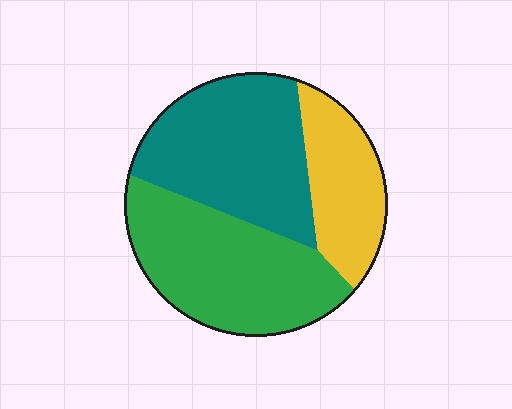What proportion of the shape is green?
Green covers roughly 40% of the shape.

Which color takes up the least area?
Yellow, at roughly 20%.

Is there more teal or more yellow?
Teal.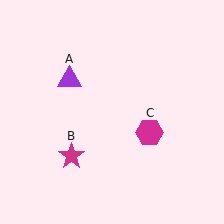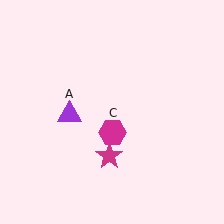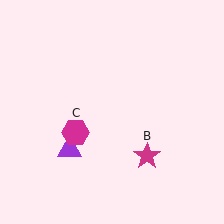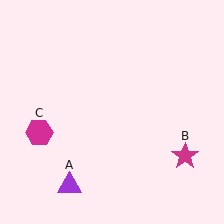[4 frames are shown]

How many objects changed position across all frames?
3 objects changed position: purple triangle (object A), magenta star (object B), magenta hexagon (object C).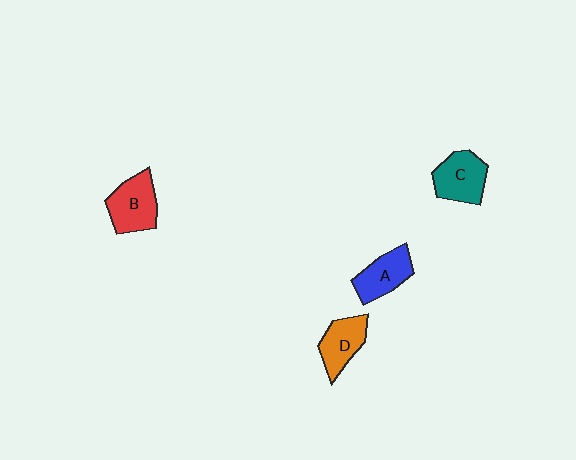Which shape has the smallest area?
Shape D (orange).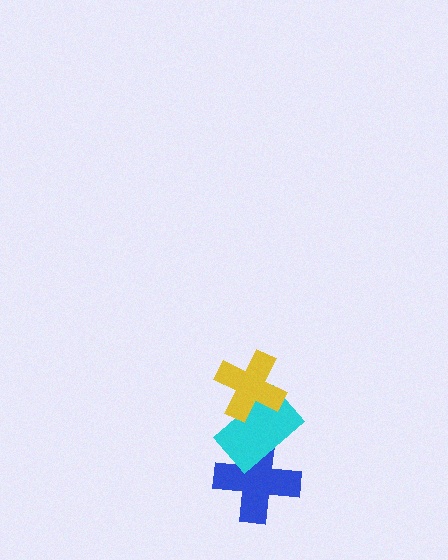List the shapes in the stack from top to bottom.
From top to bottom: the yellow cross, the cyan rectangle, the blue cross.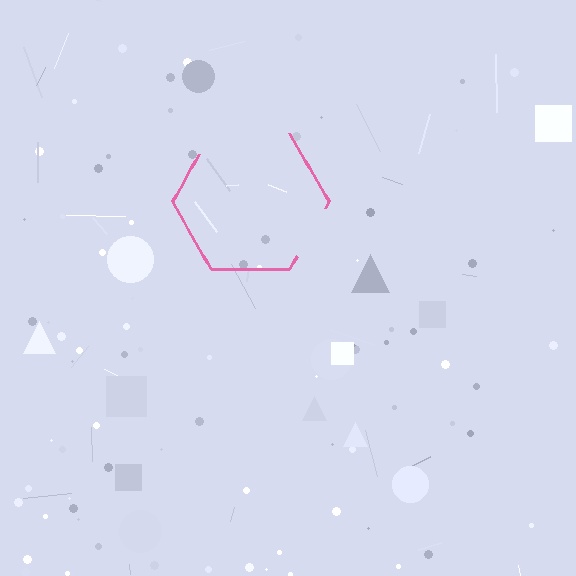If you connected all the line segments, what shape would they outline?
They would outline a hexagon.